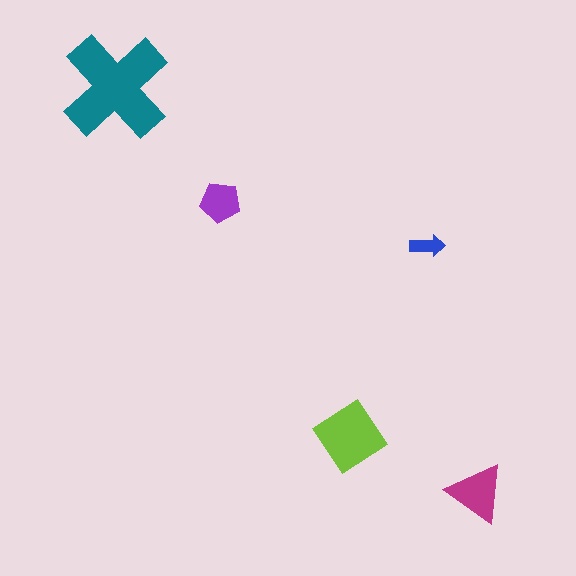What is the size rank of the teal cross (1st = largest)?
1st.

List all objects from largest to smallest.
The teal cross, the lime diamond, the magenta triangle, the purple pentagon, the blue arrow.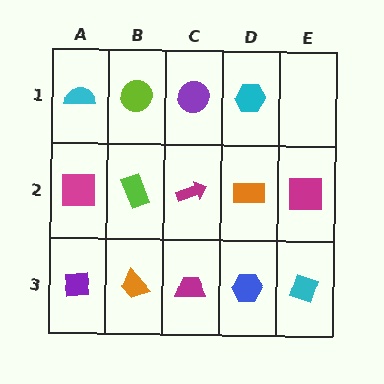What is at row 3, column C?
A magenta trapezoid.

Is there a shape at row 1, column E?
No, that cell is empty.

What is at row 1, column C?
A purple circle.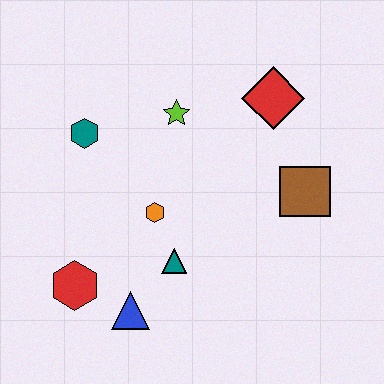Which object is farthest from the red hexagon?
The red diamond is farthest from the red hexagon.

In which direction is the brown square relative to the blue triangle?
The brown square is to the right of the blue triangle.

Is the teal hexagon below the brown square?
No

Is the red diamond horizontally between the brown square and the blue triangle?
Yes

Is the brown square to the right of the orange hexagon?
Yes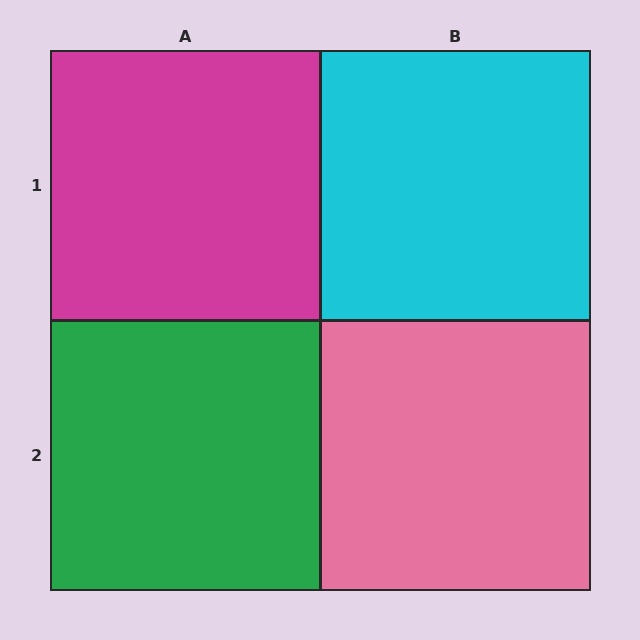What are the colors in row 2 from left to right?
Green, pink.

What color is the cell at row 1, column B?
Cyan.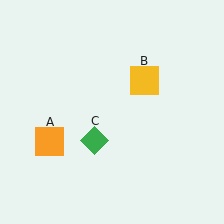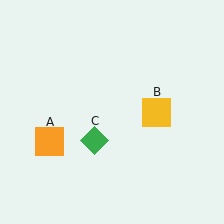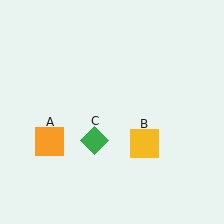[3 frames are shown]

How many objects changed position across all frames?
1 object changed position: yellow square (object B).